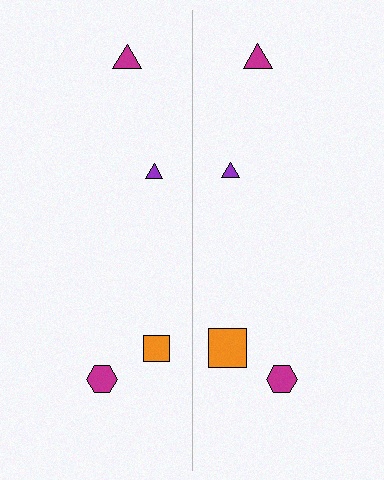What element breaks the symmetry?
The orange square on the right side has a different size than its mirror counterpart.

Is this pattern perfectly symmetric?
No, the pattern is not perfectly symmetric. The orange square on the right side has a different size than its mirror counterpart.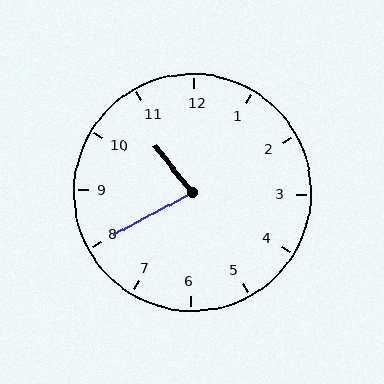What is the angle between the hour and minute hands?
Approximately 80 degrees.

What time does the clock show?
10:40.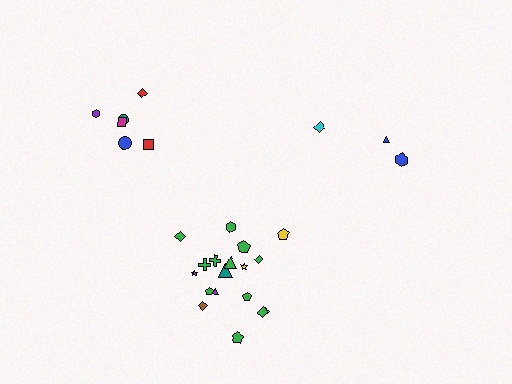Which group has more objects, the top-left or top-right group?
The top-left group.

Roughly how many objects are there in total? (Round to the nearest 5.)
Roughly 25 objects in total.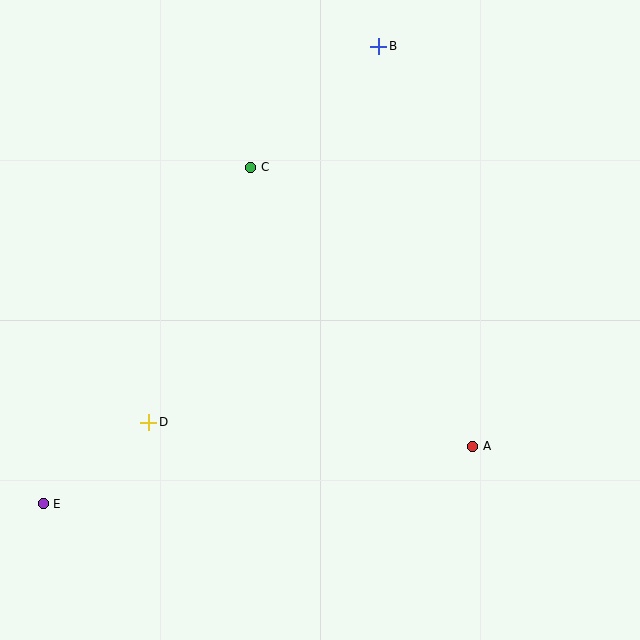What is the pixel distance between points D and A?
The distance between D and A is 325 pixels.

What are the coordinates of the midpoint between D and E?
The midpoint between D and E is at (96, 463).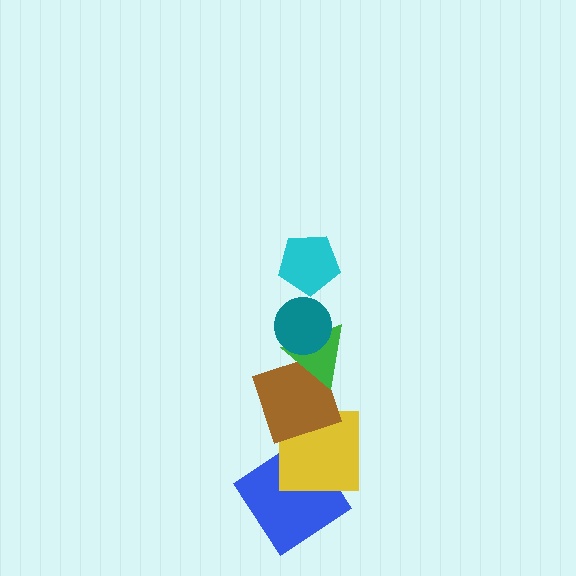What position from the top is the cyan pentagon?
The cyan pentagon is 1st from the top.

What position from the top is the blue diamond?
The blue diamond is 6th from the top.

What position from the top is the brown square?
The brown square is 4th from the top.